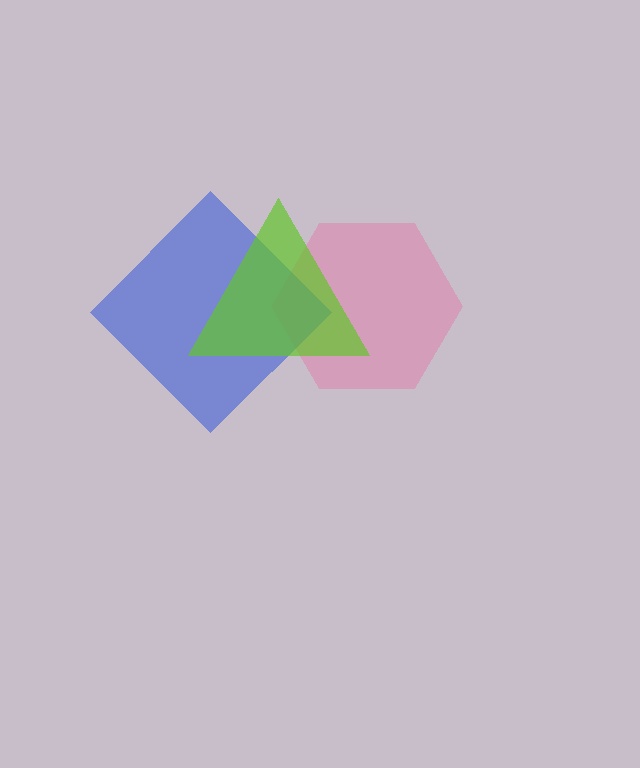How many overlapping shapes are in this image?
There are 3 overlapping shapes in the image.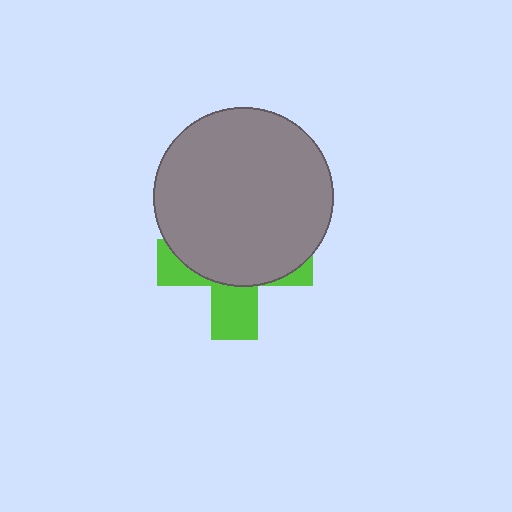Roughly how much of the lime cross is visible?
A small part of it is visible (roughly 36%).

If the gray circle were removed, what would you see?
You would see the complete lime cross.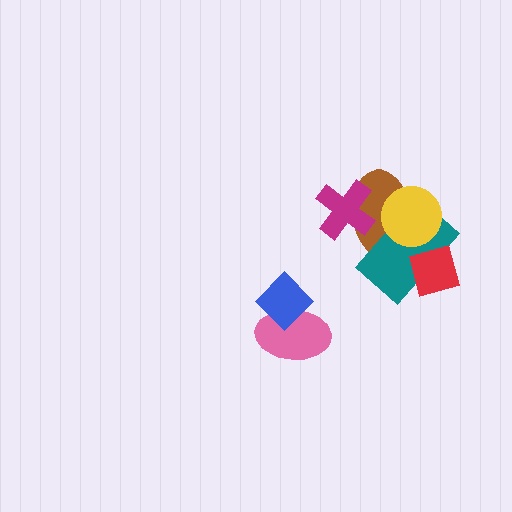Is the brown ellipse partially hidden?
Yes, it is partially covered by another shape.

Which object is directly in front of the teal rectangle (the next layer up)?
The yellow circle is directly in front of the teal rectangle.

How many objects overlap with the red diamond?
1 object overlaps with the red diamond.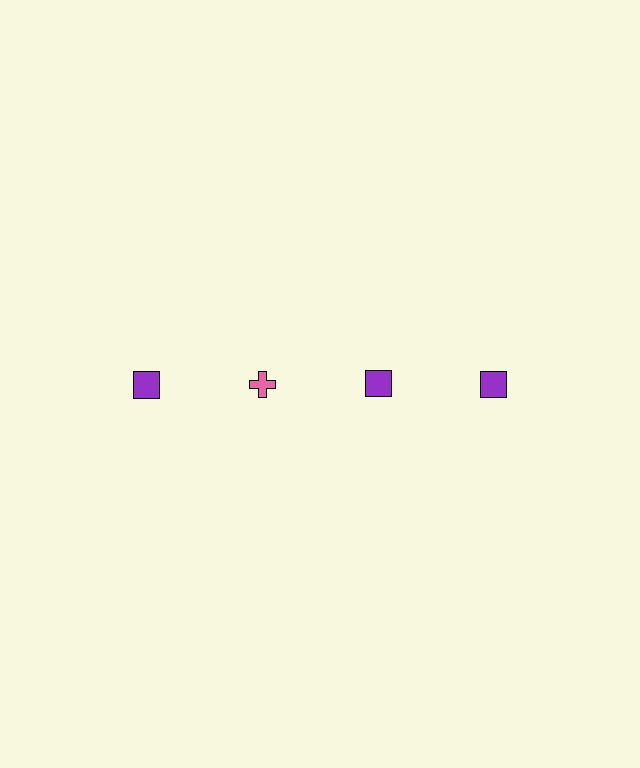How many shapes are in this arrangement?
There are 4 shapes arranged in a grid pattern.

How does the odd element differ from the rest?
It differs in both color (pink instead of purple) and shape (cross instead of square).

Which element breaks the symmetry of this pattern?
The pink cross in the top row, second from left column breaks the symmetry. All other shapes are purple squares.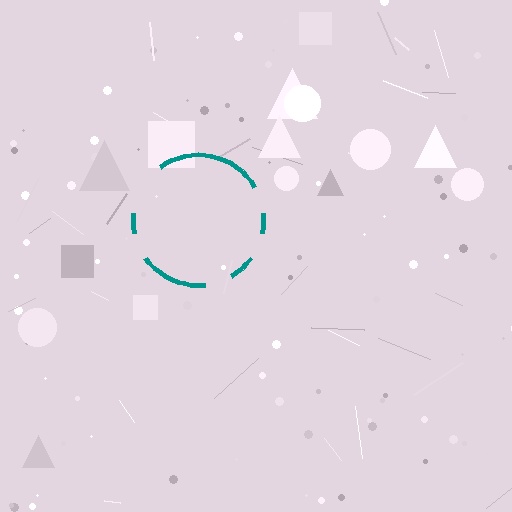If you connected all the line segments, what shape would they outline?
They would outline a circle.